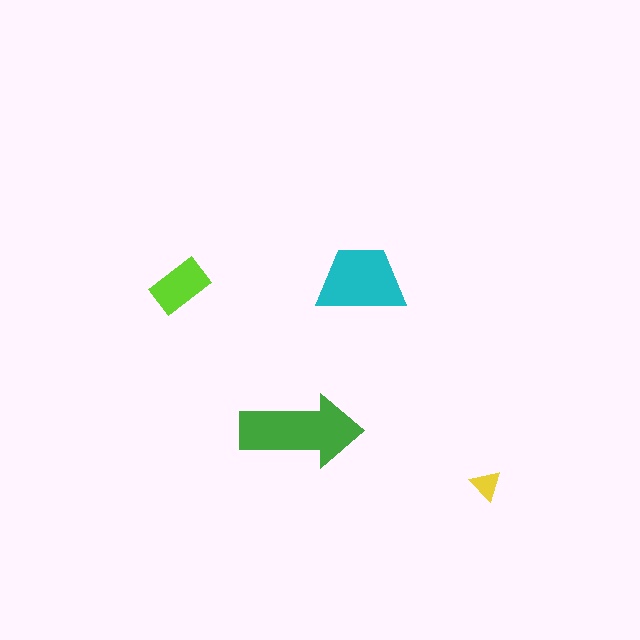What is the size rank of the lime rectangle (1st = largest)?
3rd.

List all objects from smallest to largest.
The yellow triangle, the lime rectangle, the cyan trapezoid, the green arrow.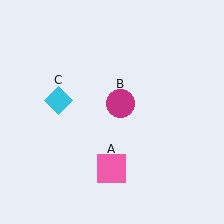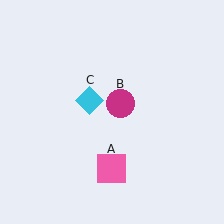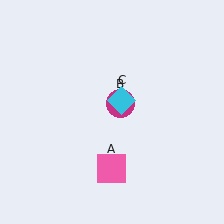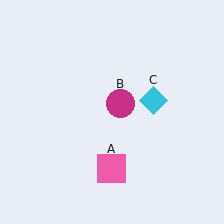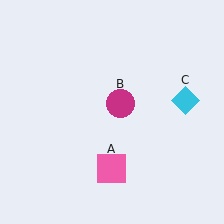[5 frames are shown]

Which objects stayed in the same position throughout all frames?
Pink square (object A) and magenta circle (object B) remained stationary.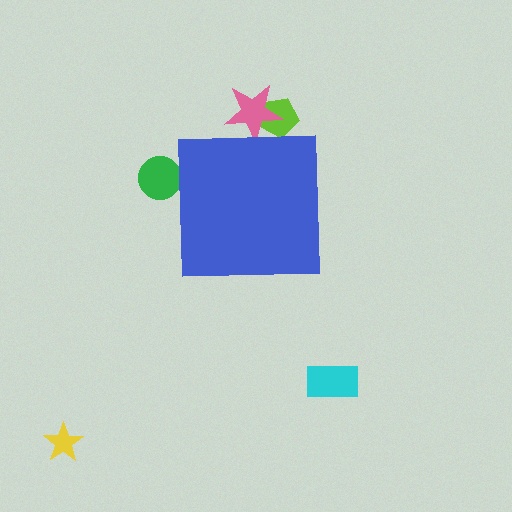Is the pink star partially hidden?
Yes, the pink star is partially hidden behind the blue square.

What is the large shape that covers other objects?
A blue square.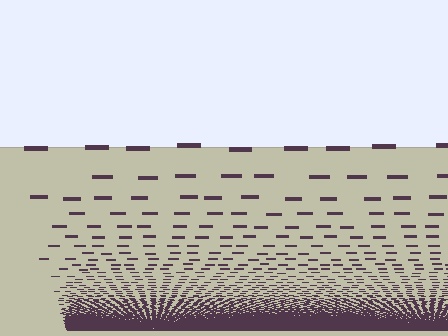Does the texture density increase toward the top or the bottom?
Density increases toward the bottom.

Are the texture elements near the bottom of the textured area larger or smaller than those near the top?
Smaller. The gradient is inverted — elements near the bottom are smaller and denser.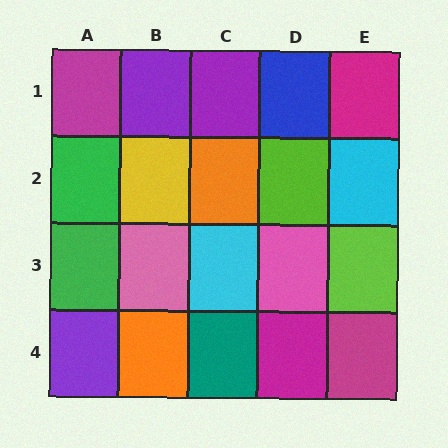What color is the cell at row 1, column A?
Magenta.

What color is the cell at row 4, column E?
Magenta.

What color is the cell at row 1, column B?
Purple.